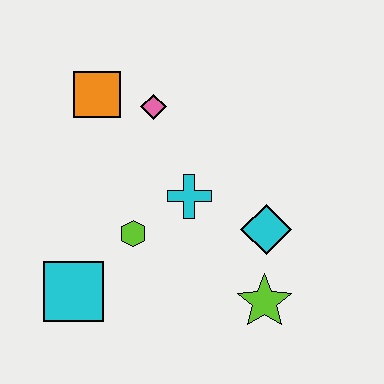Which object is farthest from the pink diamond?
The lime star is farthest from the pink diamond.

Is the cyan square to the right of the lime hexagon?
No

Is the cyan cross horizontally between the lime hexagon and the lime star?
Yes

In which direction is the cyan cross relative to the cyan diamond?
The cyan cross is to the left of the cyan diamond.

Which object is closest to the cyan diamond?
The lime star is closest to the cyan diamond.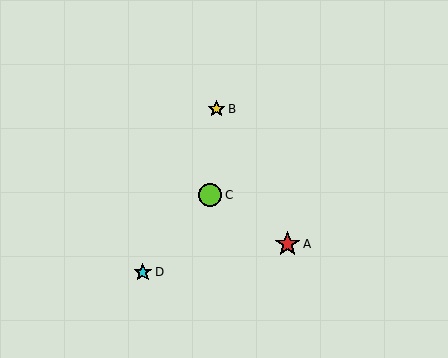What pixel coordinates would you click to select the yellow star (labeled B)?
Click at (217, 109) to select the yellow star B.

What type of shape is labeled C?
Shape C is a lime circle.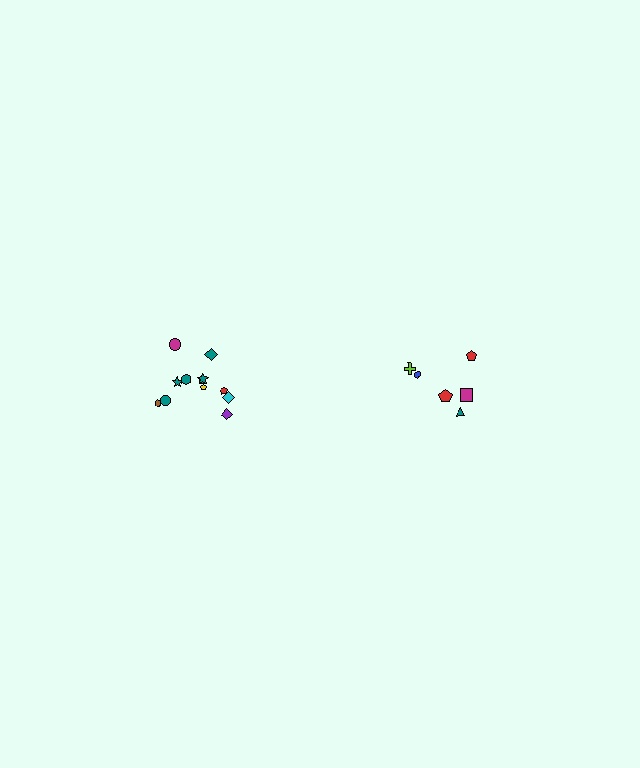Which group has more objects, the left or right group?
The left group.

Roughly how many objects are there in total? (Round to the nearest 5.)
Roughly 20 objects in total.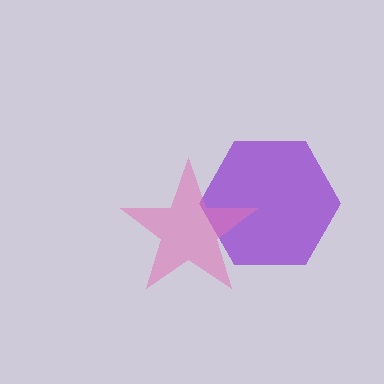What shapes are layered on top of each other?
The layered shapes are: a purple hexagon, a pink star.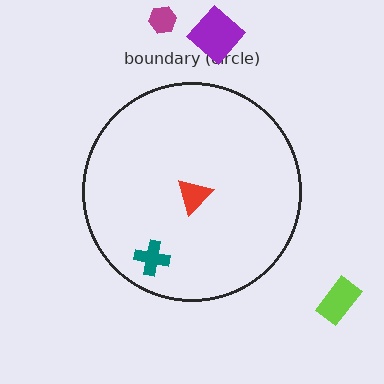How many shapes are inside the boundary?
2 inside, 3 outside.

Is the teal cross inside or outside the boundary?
Inside.